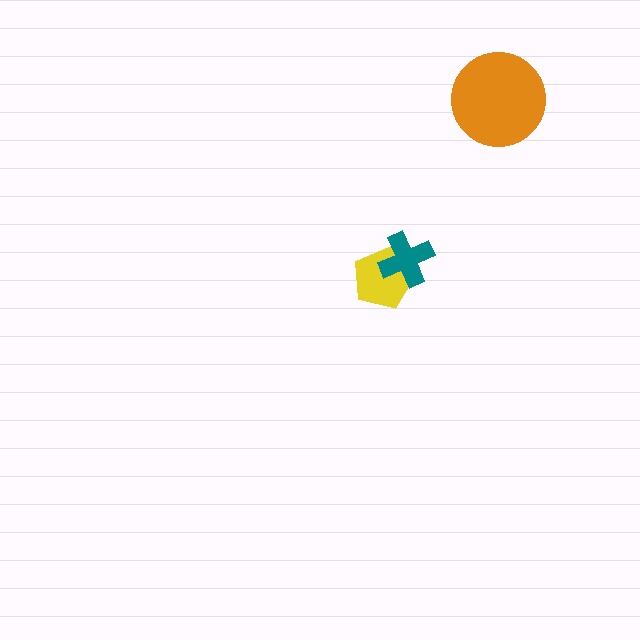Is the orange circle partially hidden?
No, no other shape covers it.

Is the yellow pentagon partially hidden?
Yes, it is partially covered by another shape.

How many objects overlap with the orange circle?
0 objects overlap with the orange circle.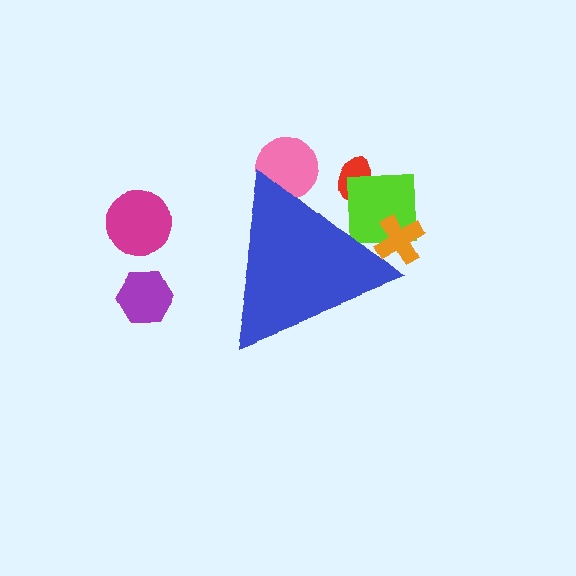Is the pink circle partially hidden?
Yes, the pink circle is partially hidden behind the blue triangle.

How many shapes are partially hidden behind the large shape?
4 shapes are partially hidden.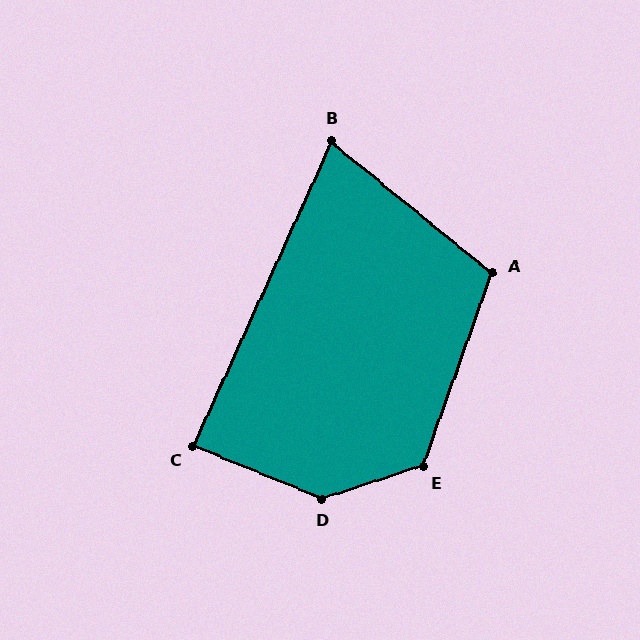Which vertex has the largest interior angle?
D, at approximately 140 degrees.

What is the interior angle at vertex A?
Approximately 109 degrees (obtuse).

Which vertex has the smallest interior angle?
B, at approximately 75 degrees.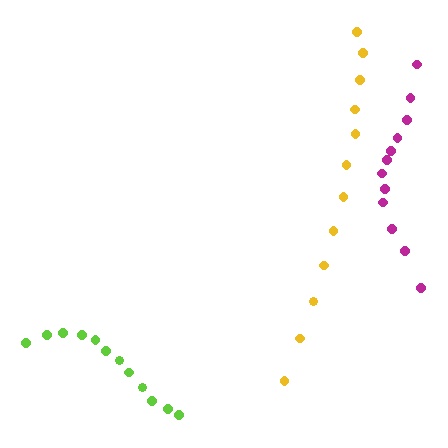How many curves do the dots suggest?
There are 3 distinct paths.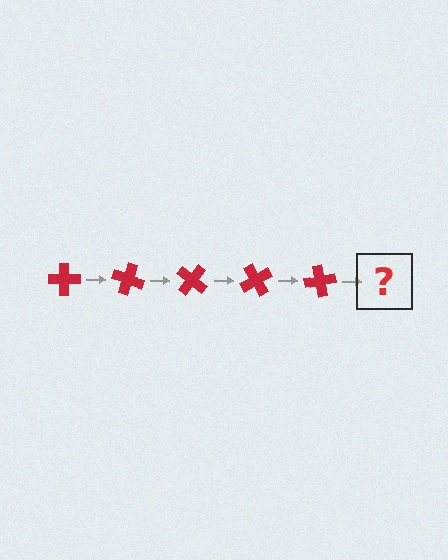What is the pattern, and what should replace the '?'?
The pattern is that the cross rotates 20 degrees each step. The '?' should be a red cross rotated 100 degrees.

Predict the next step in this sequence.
The next step is a red cross rotated 100 degrees.